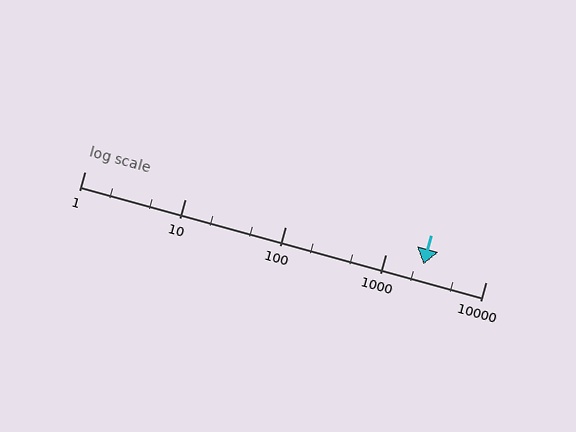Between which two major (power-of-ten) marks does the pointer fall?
The pointer is between 1000 and 10000.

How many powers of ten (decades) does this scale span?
The scale spans 4 decades, from 1 to 10000.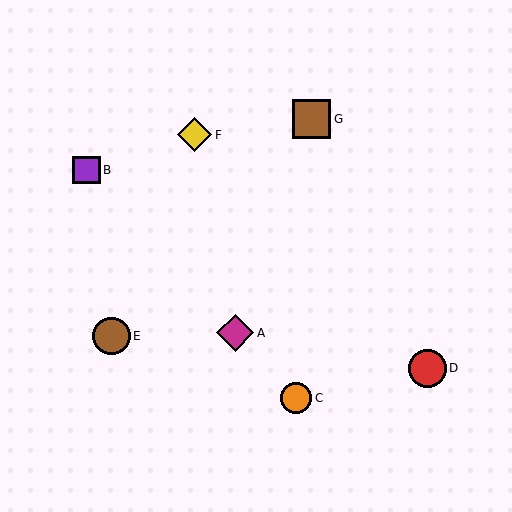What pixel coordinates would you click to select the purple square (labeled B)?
Click at (87, 170) to select the purple square B.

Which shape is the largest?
The brown square (labeled G) is the largest.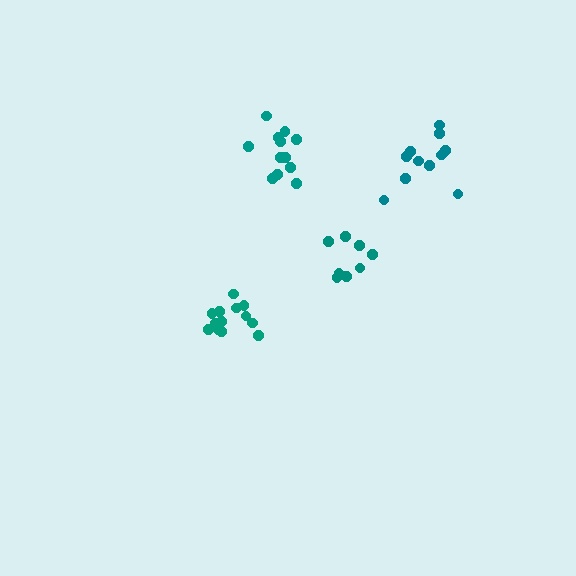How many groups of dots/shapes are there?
There are 4 groups.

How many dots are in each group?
Group 1: 8 dots, Group 2: 11 dots, Group 3: 13 dots, Group 4: 12 dots (44 total).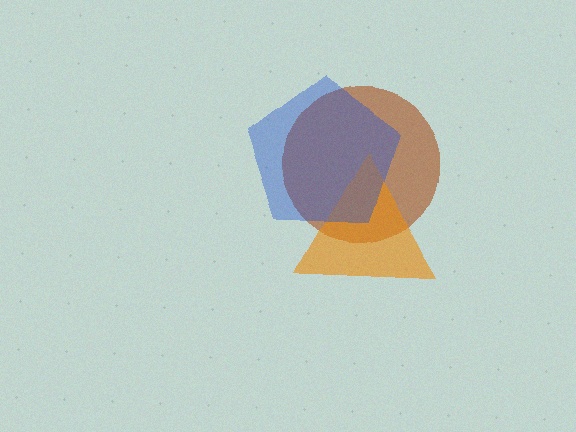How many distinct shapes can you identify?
There are 3 distinct shapes: a brown circle, an orange triangle, a blue pentagon.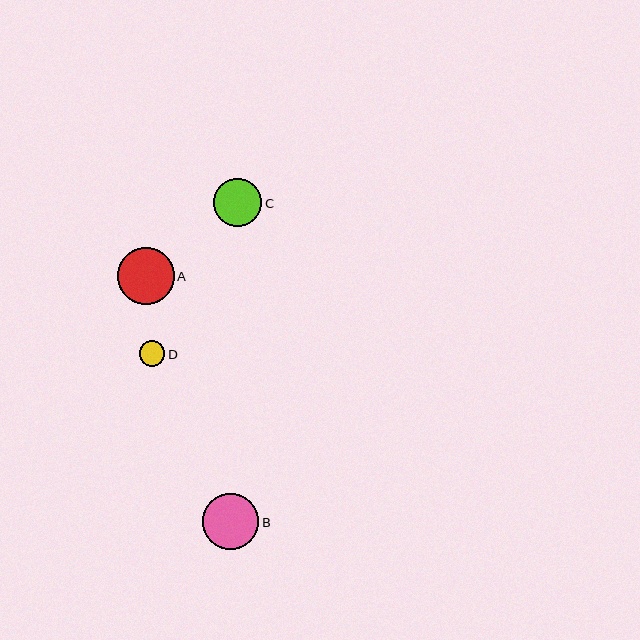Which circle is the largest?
Circle A is the largest with a size of approximately 57 pixels.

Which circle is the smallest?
Circle D is the smallest with a size of approximately 26 pixels.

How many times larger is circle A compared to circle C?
Circle A is approximately 1.2 times the size of circle C.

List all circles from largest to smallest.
From largest to smallest: A, B, C, D.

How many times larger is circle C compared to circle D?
Circle C is approximately 1.9 times the size of circle D.